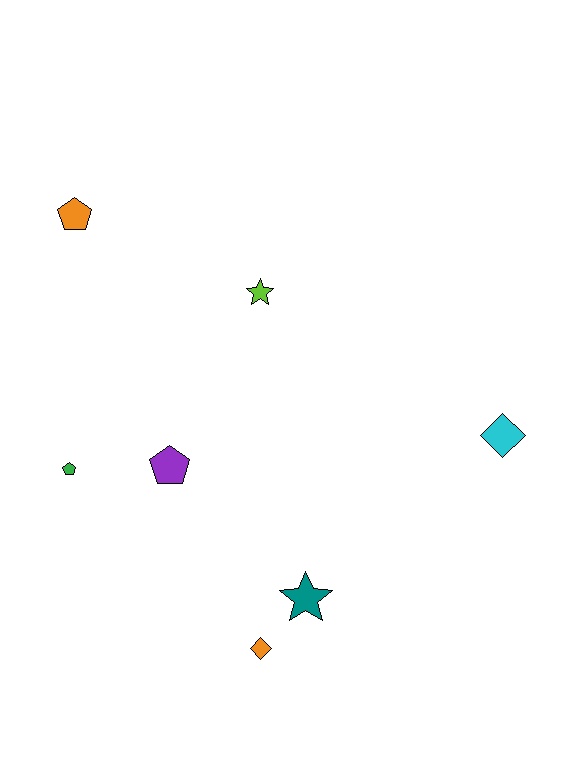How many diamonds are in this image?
There are 2 diamonds.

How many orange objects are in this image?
There are 2 orange objects.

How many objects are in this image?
There are 7 objects.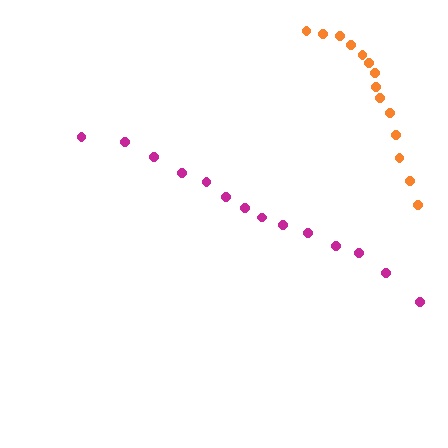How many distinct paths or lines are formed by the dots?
There are 2 distinct paths.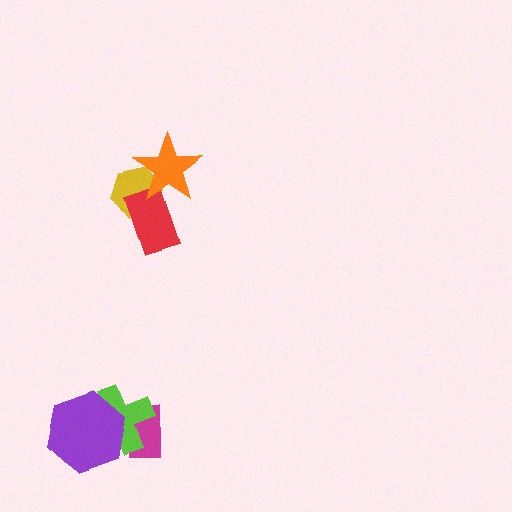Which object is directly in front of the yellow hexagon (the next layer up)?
The red rectangle is directly in front of the yellow hexagon.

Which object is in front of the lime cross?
The purple hexagon is in front of the lime cross.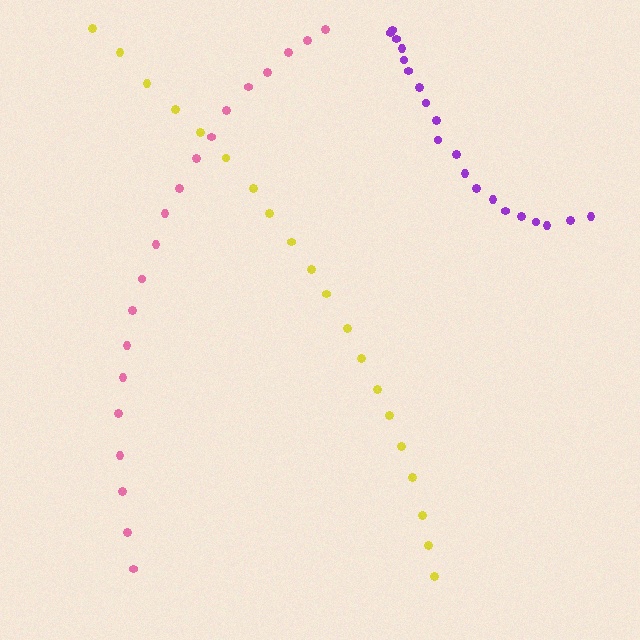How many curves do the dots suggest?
There are 3 distinct paths.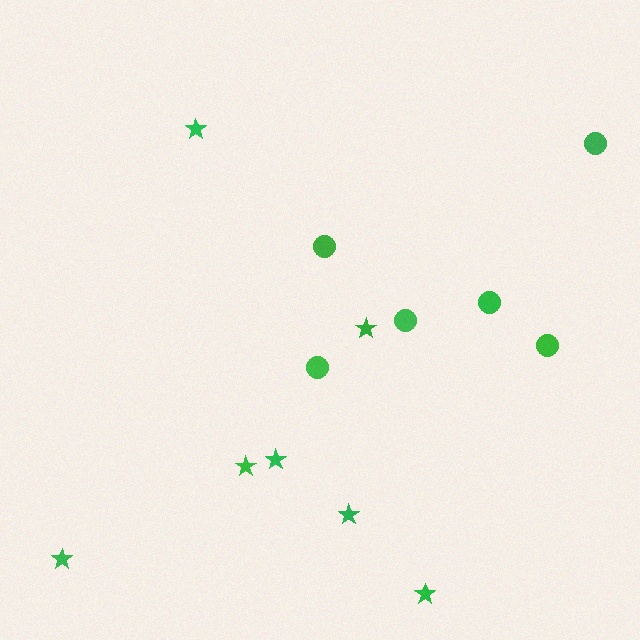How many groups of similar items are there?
There are 2 groups: one group of circles (6) and one group of stars (7).